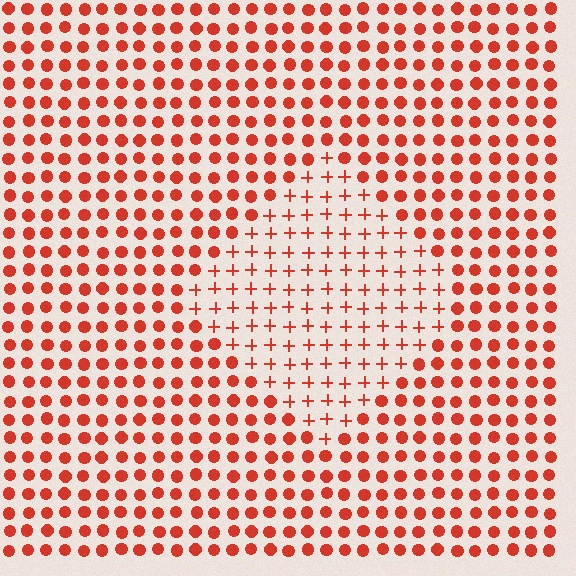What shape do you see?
I see a diamond.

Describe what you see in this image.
The image is filled with small red elements arranged in a uniform grid. A diamond-shaped region contains plus signs, while the surrounding area contains circles. The boundary is defined purely by the change in element shape.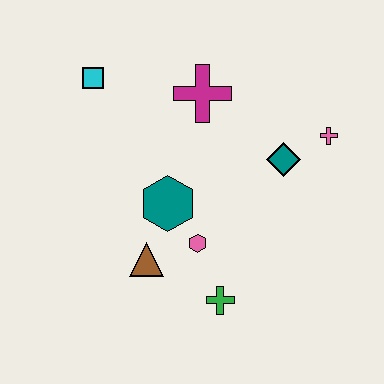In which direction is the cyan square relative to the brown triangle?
The cyan square is above the brown triangle.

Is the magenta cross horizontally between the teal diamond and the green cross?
No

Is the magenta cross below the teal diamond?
No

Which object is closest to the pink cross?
The teal diamond is closest to the pink cross.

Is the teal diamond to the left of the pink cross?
Yes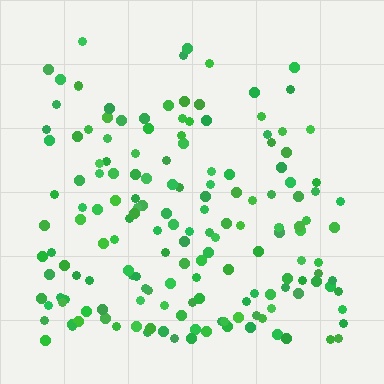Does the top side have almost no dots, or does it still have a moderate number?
Still a moderate number, just noticeably fewer than the bottom.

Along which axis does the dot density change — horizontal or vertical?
Vertical.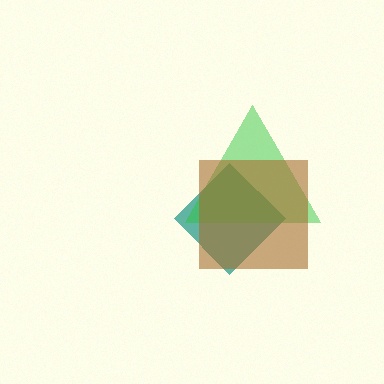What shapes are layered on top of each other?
The layered shapes are: a teal diamond, a green triangle, a brown square.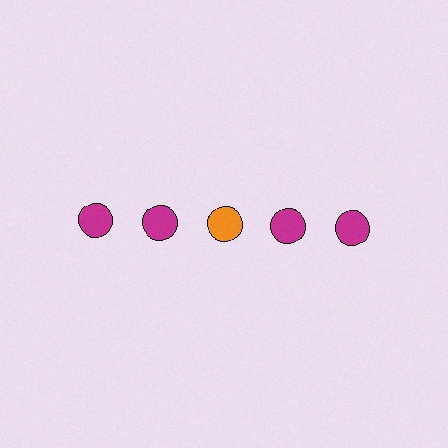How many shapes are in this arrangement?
There are 5 shapes arranged in a grid pattern.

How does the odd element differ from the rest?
It has a different color: orange instead of magenta.